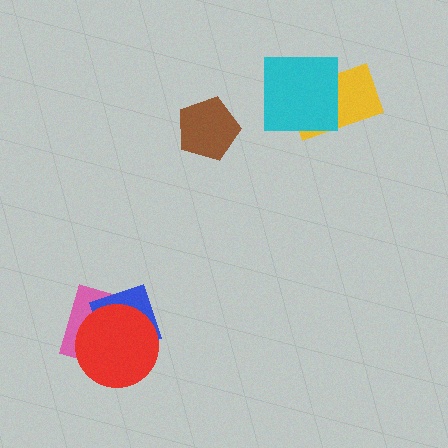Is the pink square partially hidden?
Yes, it is partially covered by another shape.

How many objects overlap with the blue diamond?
2 objects overlap with the blue diamond.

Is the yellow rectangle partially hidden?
Yes, it is partially covered by another shape.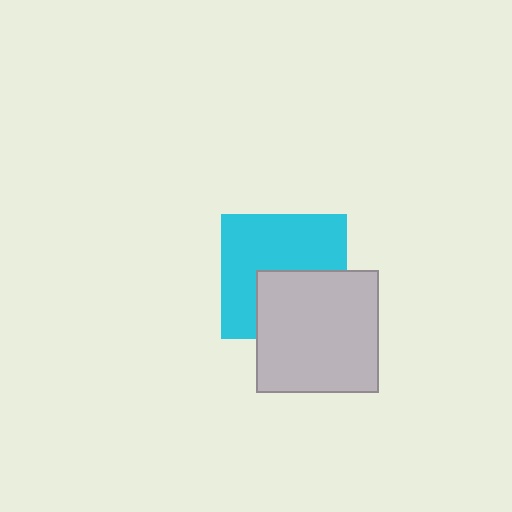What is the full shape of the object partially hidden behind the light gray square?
The partially hidden object is a cyan square.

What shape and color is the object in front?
The object in front is a light gray square.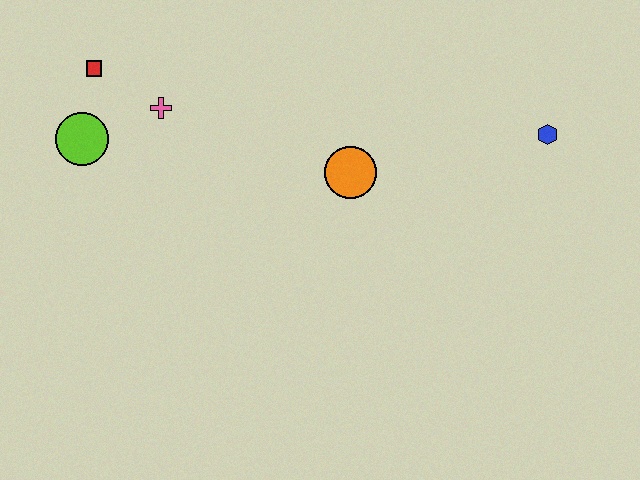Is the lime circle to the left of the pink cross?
Yes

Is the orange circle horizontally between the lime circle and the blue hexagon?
Yes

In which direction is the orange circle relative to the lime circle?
The orange circle is to the right of the lime circle.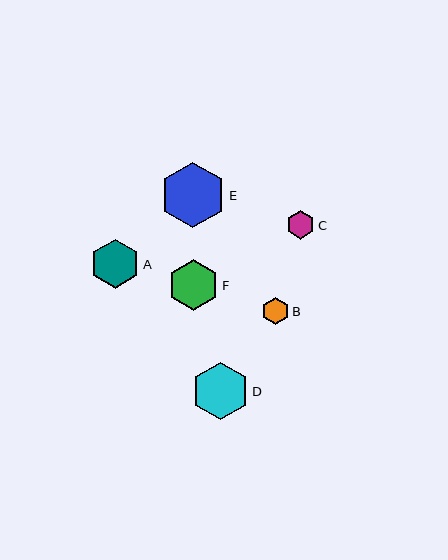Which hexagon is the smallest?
Hexagon B is the smallest with a size of approximately 27 pixels.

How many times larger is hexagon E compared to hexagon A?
Hexagon E is approximately 1.3 times the size of hexagon A.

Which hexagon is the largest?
Hexagon E is the largest with a size of approximately 66 pixels.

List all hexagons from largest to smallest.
From largest to smallest: E, D, F, A, C, B.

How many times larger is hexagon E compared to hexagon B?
Hexagon E is approximately 2.4 times the size of hexagon B.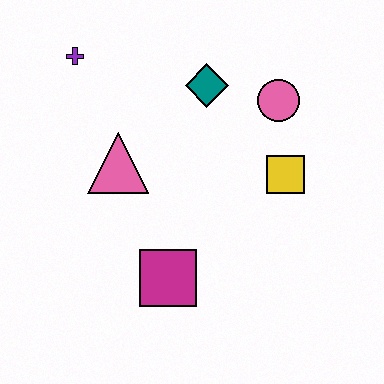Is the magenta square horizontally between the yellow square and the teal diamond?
No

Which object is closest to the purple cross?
The pink triangle is closest to the purple cross.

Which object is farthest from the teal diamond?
The magenta square is farthest from the teal diamond.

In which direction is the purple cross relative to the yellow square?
The purple cross is to the left of the yellow square.